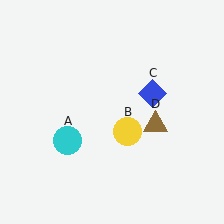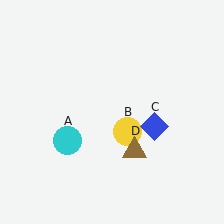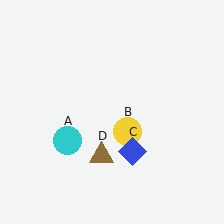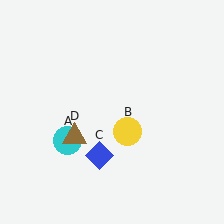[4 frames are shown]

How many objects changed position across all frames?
2 objects changed position: blue diamond (object C), brown triangle (object D).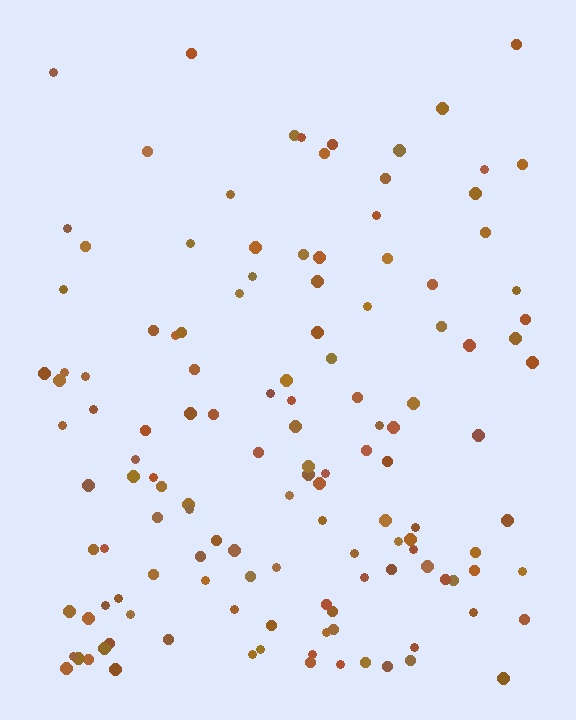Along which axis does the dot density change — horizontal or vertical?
Vertical.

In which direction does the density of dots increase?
From top to bottom, with the bottom side densest.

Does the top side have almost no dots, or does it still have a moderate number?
Still a moderate number, just noticeably fewer than the bottom.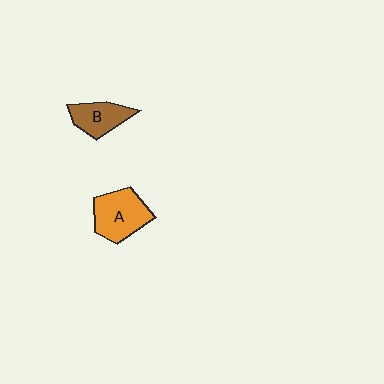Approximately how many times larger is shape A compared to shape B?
Approximately 1.4 times.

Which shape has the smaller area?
Shape B (brown).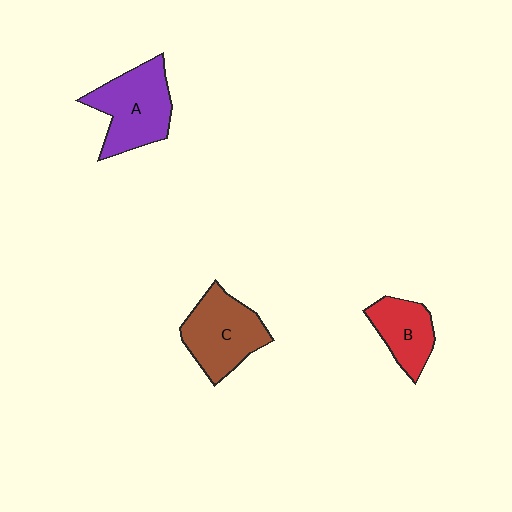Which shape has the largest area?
Shape A (purple).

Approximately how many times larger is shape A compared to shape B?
Approximately 1.5 times.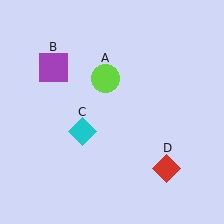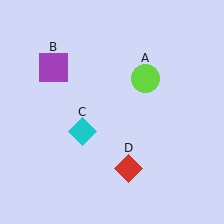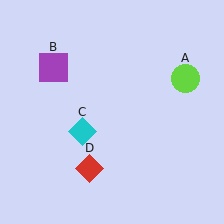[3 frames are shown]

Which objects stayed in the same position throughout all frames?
Purple square (object B) and cyan diamond (object C) remained stationary.